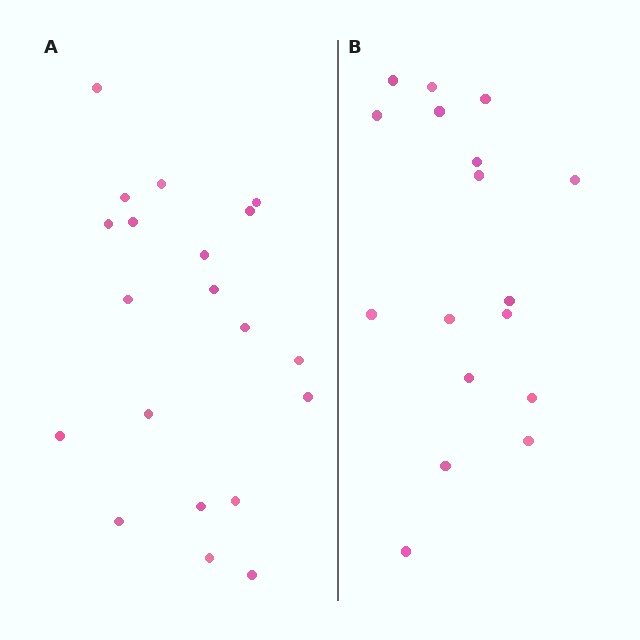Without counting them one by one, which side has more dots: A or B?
Region A (the left region) has more dots.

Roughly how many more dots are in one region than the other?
Region A has just a few more — roughly 2 or 3 more dots than region B.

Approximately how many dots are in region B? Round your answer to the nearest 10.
About 20 dots. (The exact count is 17, which rounds to 20.)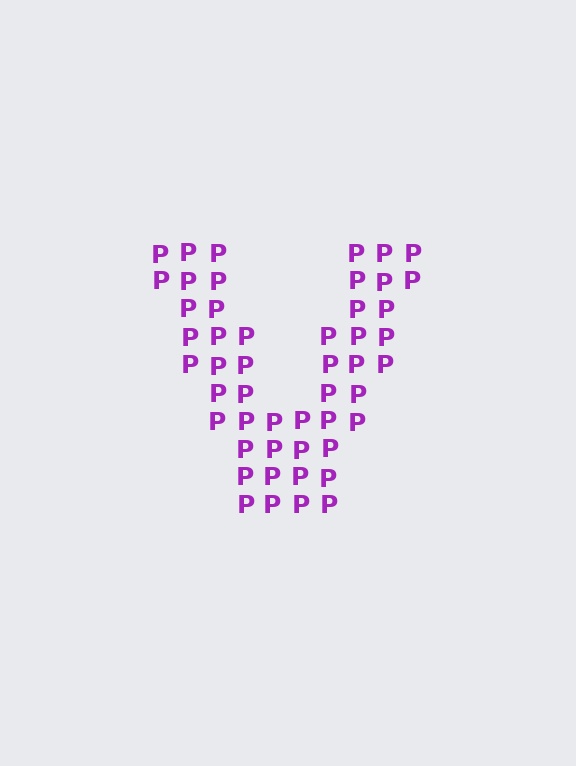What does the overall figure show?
The overall figure shows the letter V.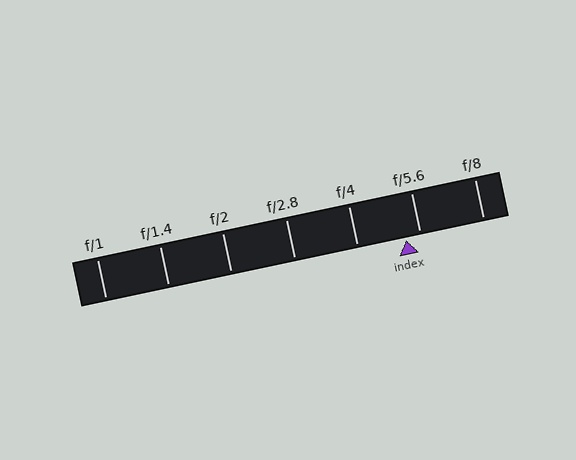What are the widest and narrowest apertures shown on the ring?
The widest aperture shown is f/1 and the narrowest is f/8.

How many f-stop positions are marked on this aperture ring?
There are 7 f-stop positions marked.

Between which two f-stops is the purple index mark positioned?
The index mark is between f/4 and f/5.6.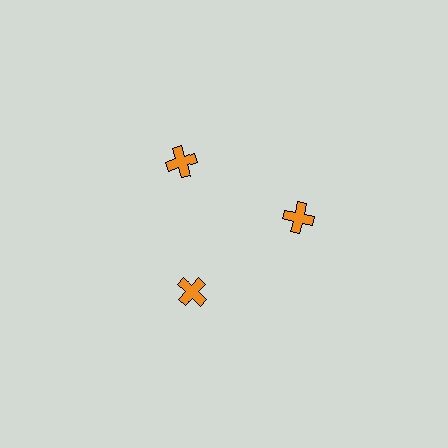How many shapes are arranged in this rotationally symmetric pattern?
There are 3 shapes, arranged in 3 groups of 1.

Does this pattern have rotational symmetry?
Yes, this pattern has 3-fold rotational symmetry. It looks the same after rotating 120 degrees around the center.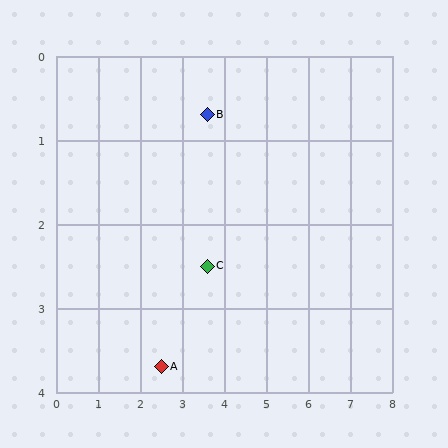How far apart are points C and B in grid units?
Points C and B are about 1.8 grid units apart.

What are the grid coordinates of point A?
Point A is at approximately (2.5, 3.7).